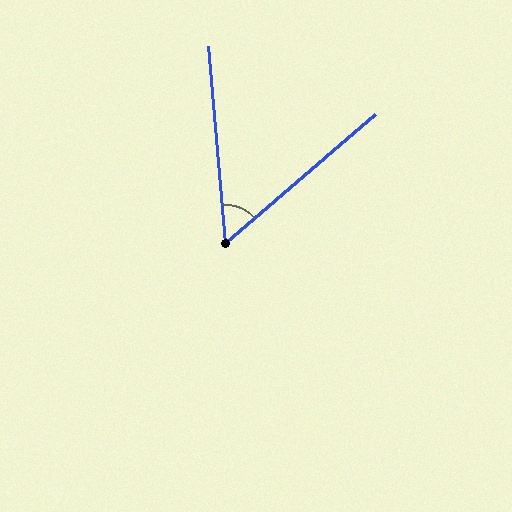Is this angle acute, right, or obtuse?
It is acute.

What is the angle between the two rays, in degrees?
Approximately 54 degrees.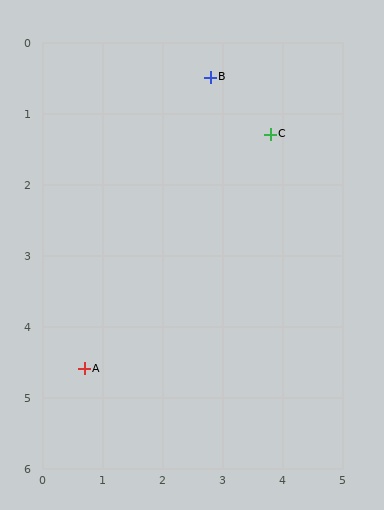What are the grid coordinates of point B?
Point B is at approximately (2.8, 0.5).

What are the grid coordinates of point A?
Point A is at approximately (0.7, 4.6).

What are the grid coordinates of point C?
Point C is at approximately (3.8, 1.3).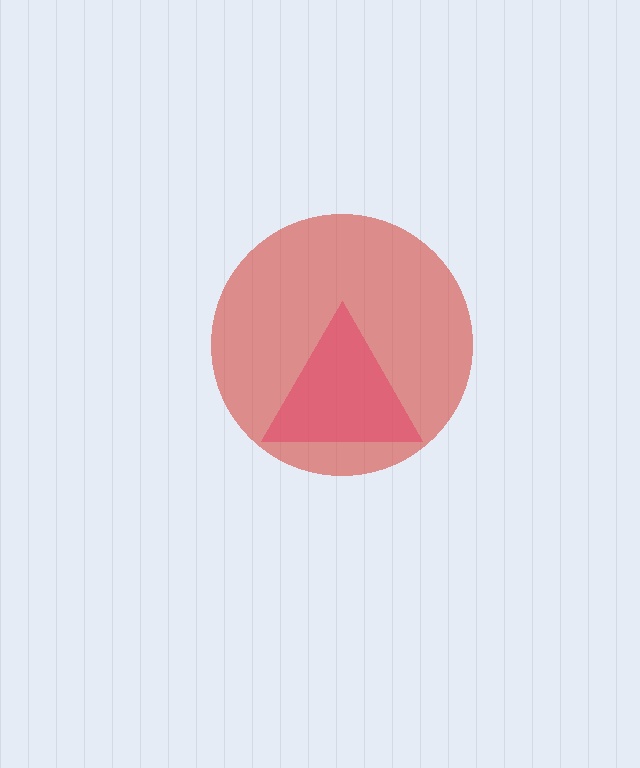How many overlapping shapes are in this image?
There are 2 overlapping shapes in the image.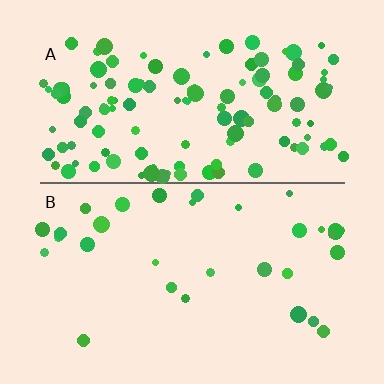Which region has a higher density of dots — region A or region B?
A (the top).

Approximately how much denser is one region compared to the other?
Approximately 3.7× — region A over region B.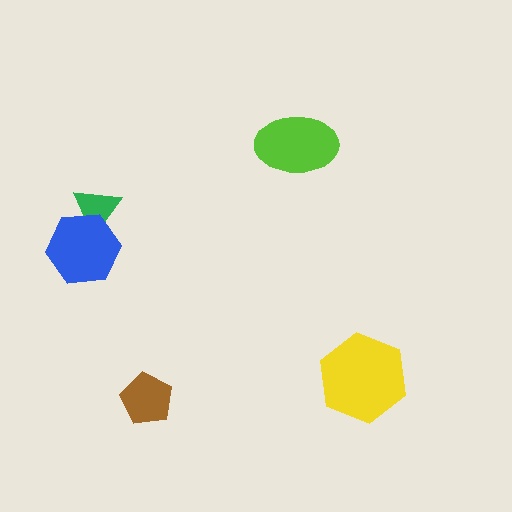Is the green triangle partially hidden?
Yes, it is partially covered by another shape.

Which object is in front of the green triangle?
The blue hexagon is in front of the green triangle.